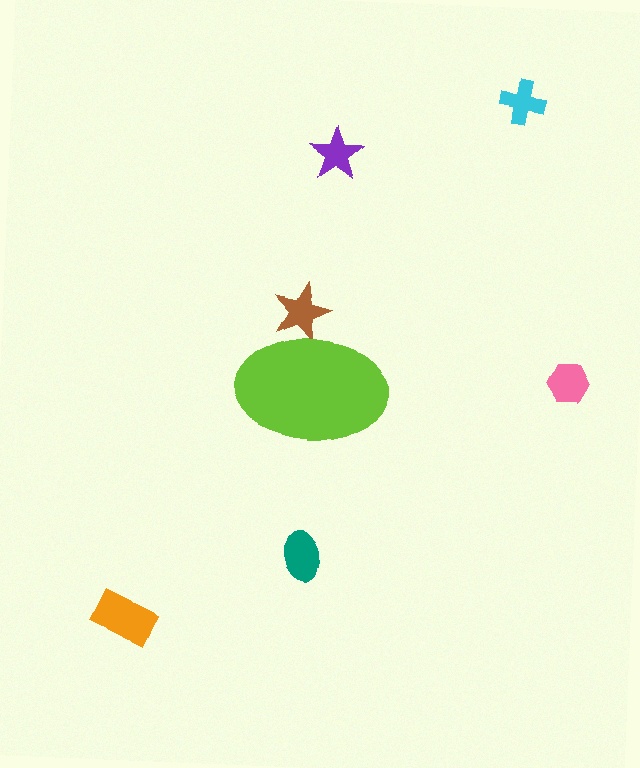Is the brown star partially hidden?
Yes, the brown star is partially hidden behind the lime ellipse.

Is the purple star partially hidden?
No, the purple star is fully visible.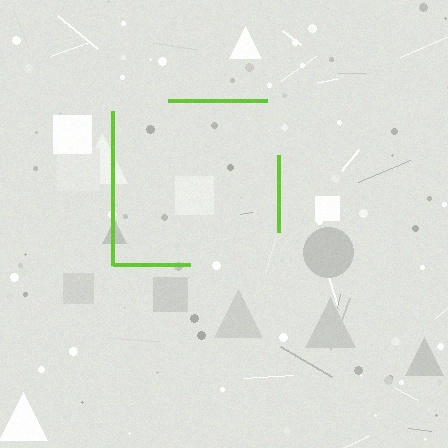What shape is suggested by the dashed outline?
The dashed outline suggests a square.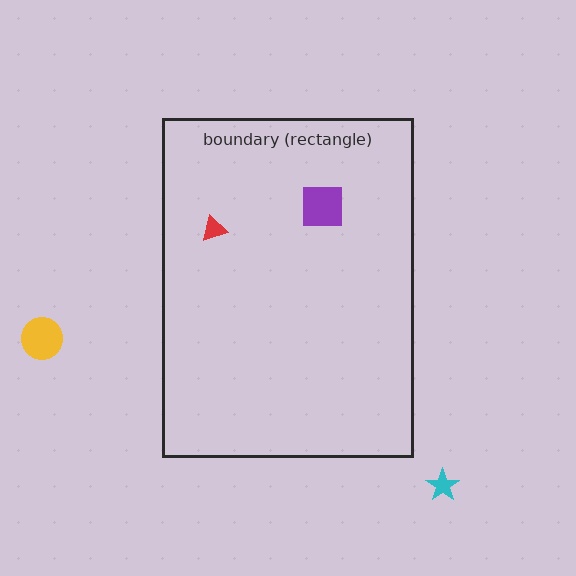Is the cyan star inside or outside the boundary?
Outside.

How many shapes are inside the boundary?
2 inside, 2 outside.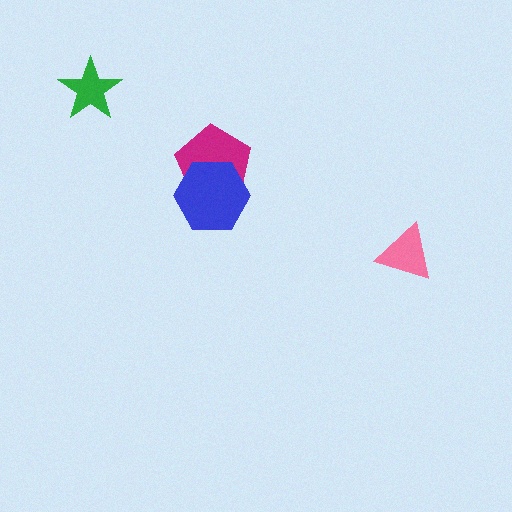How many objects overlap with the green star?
0 objects overlap with the green star.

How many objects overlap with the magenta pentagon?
1 object overlaps with the magenta pentagon.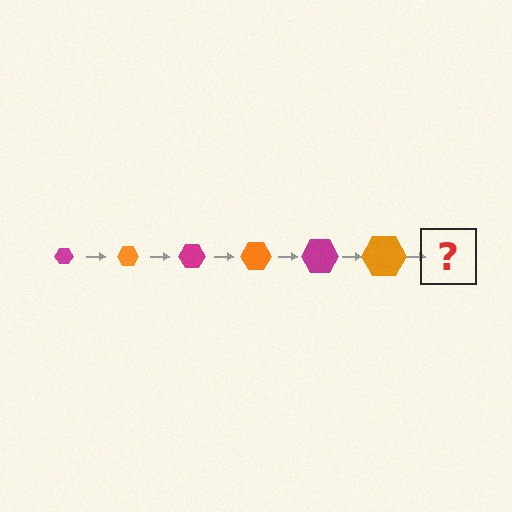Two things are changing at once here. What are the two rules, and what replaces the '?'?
The two rules are that the hexagon grows larger each step and the color cycles through magenta and orange. The '?' should be a magenta hexagon, larger than the previous one.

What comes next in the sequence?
The next element should be a magenta hexagon, larger than the previous one.